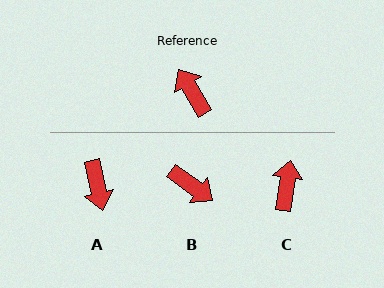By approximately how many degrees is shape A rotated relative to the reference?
Approximately 162 degrees counter-clockwise.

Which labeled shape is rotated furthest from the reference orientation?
A, about 162 degrees away.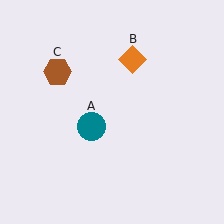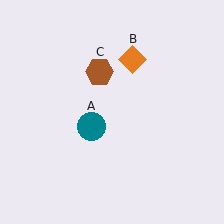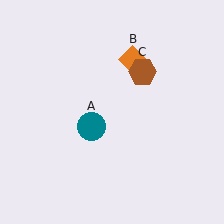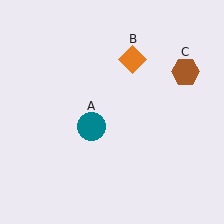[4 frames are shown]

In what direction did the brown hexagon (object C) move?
The brown hexagon (object C) moved right.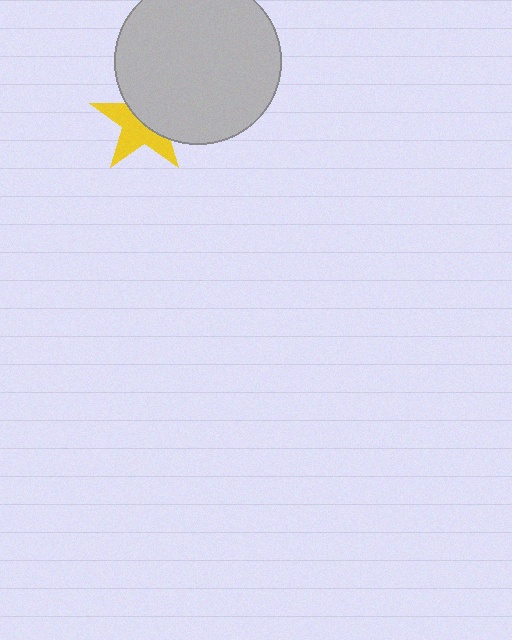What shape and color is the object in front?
The object in front is a light gray circle.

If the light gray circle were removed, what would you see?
You would see the complete yellow star.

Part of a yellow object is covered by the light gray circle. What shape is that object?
It is a star.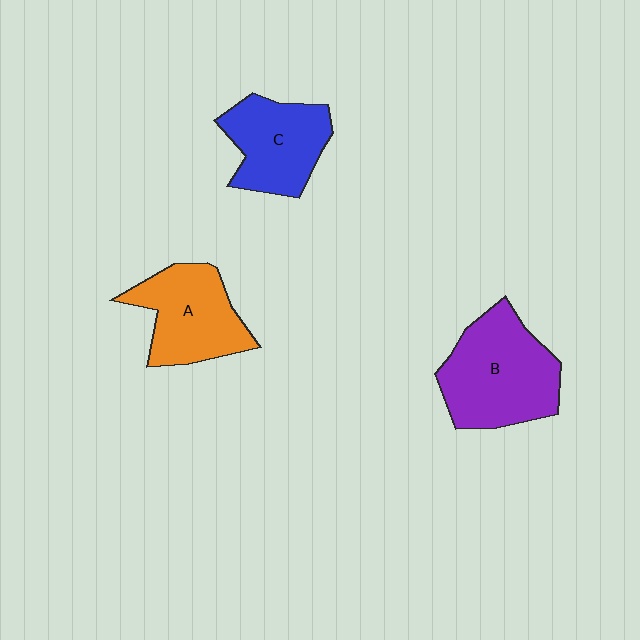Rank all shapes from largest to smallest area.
From largest to smallest: B (purple), A (orange), C (blue).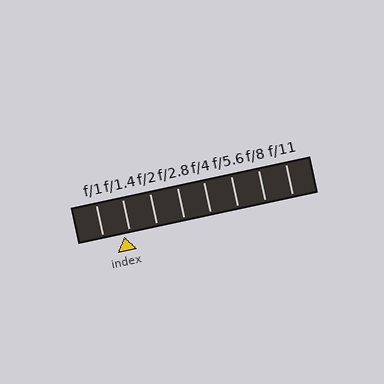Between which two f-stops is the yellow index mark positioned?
The index mark is between f/1 and f/1.4.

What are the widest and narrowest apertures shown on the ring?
The widest aperture shown is f/1 and the narrowest is f/11.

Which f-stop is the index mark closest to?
The index mark is closest to f/1.4.